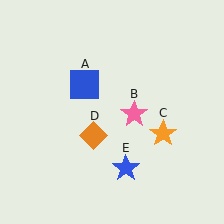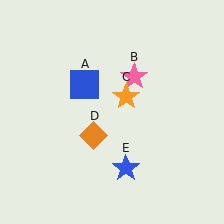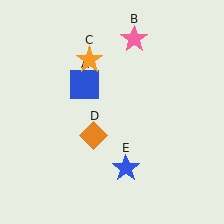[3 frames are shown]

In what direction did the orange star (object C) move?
The orange star (object C) moved up and to the left.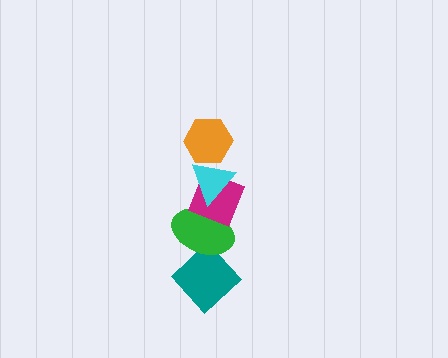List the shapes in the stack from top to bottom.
From top to bottom: the orange hexagon, the cyan triangle, the magenta diamond, the green ellipse, the teal diamond.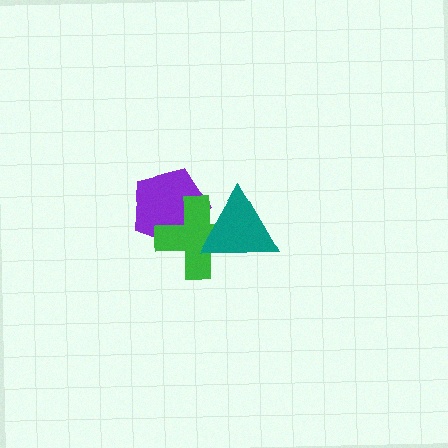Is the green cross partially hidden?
Yes, it is partially covered by another shape.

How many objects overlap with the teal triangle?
2 objects overlap with the teal triangle.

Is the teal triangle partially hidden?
No, no other shape covers it.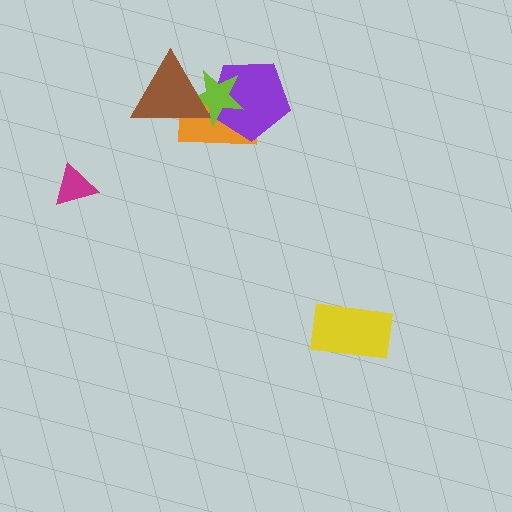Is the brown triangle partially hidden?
No, no other shape covers it.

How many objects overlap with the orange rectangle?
3 objects overlap with the orange rectangle.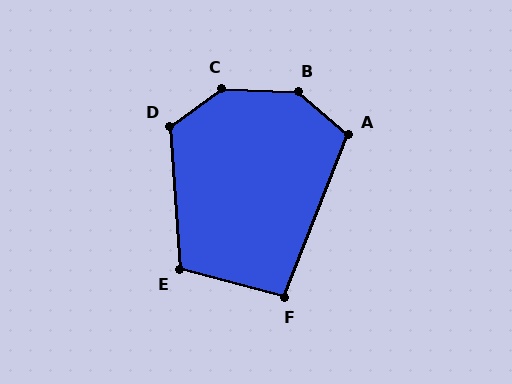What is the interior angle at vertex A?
Approximately 109 degrees (obtuse).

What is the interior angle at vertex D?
Approximately 121 degrees (obtuse).